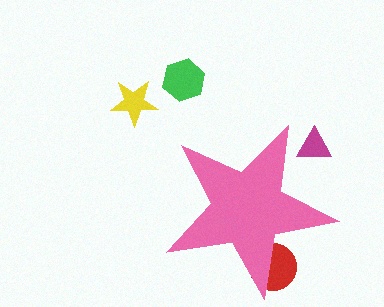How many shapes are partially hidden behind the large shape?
2 shapes are partially hidden.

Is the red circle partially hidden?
Yes, the red circle is partially hidden behind the pink star.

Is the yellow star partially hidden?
No, the yellow star is fully visible.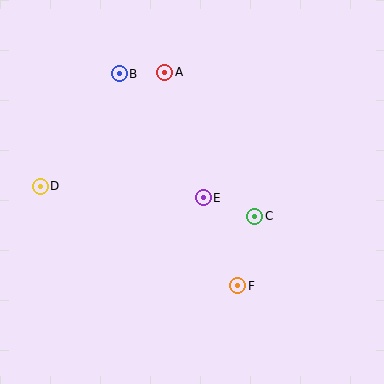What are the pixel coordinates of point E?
Point E is at (203, 198).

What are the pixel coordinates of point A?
Point A is at (165, 72).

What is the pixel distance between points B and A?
The distance between B and A is 45 pixels.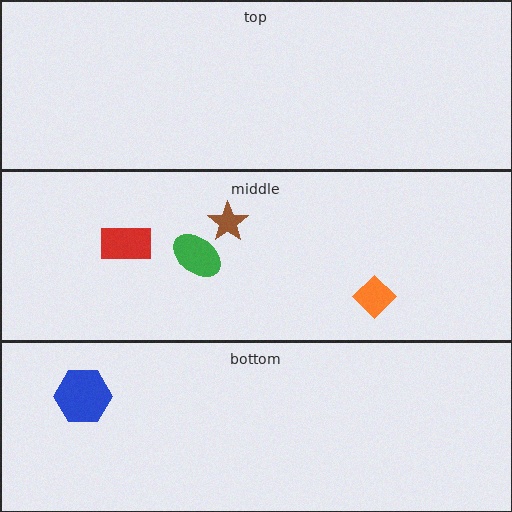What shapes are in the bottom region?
The blue hexagon.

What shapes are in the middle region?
The brown star, the red rectangle, the orange diamond, the green ellipse.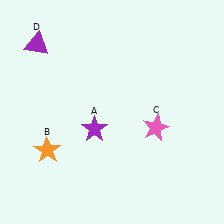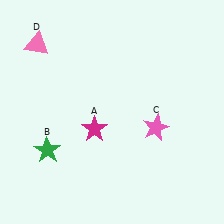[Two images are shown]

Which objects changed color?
A changed from purple to magenta. B changed from orange to green. D changed from purple to pink.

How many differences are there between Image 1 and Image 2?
There are 3 differences between the two images.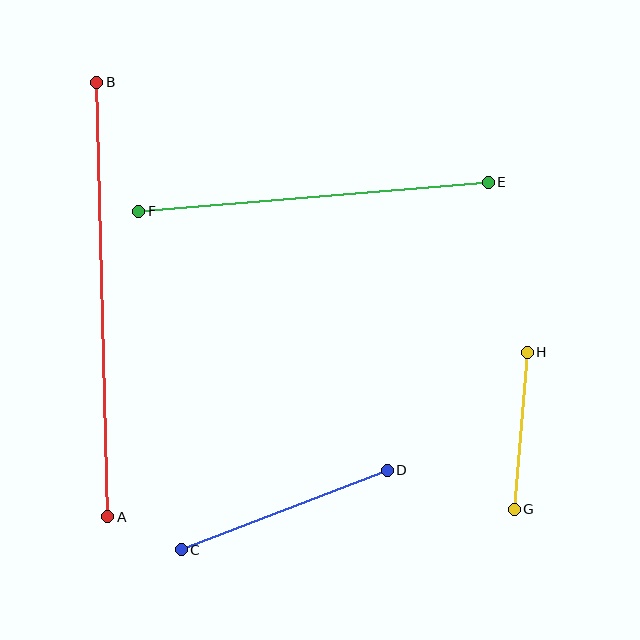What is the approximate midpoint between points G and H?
The midpoint is at approximately (521, 431) pixels.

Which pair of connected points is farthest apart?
Points A and B are farthest apart.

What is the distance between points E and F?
The distance is approximately 351 pixels.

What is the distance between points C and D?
The distance is approximately 221 pixels.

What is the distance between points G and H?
The distance is approximately 157 pixels.